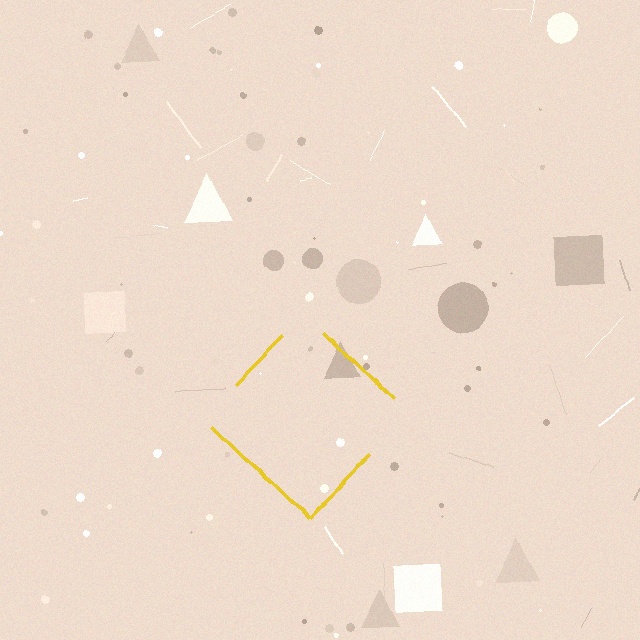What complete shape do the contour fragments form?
The contour fragments form a diamond.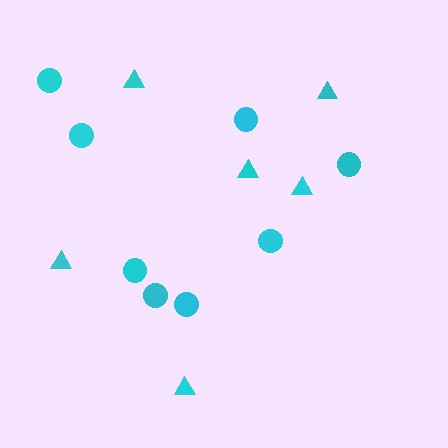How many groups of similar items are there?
There are 2 groups: one group of triangles (6) and one group of circles (8).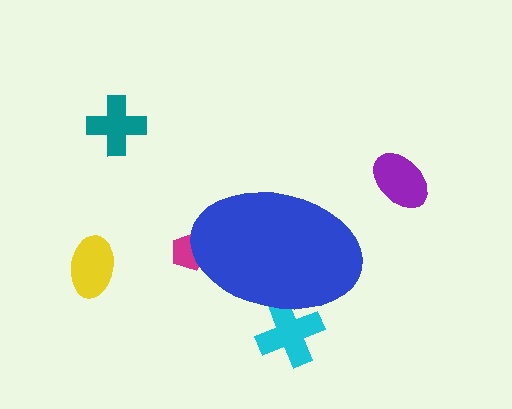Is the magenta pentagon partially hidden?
Yes, the magenta pentagon is partially hidden behind the blue ellipse.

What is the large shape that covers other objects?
A blue ellipse.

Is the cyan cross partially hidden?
Yes, the cyan cross is partially hidden behind the blue ellipse.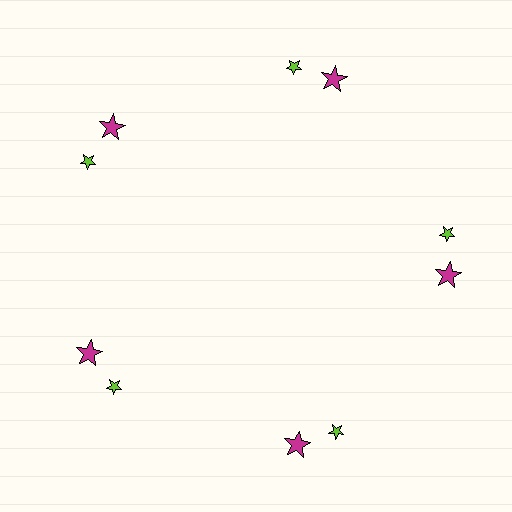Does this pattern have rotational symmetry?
Yes, this pattern has 5-fold rotational symmetry. It looks the same after rotating 72 degrees around the center.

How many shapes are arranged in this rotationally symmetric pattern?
There are 10 shapes, arranged in 5 groups of 2.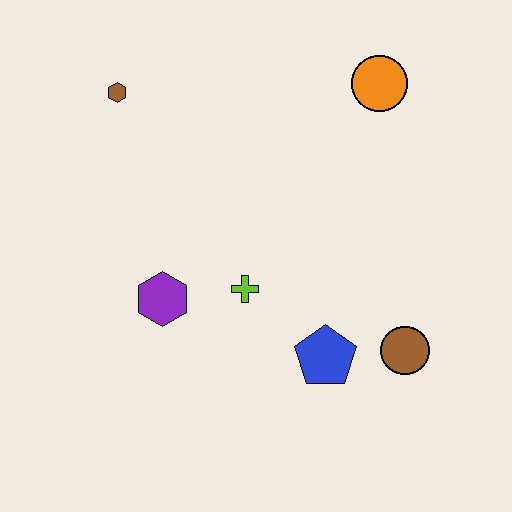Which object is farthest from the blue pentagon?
The brown hexagon is farthest from the blue pentagon.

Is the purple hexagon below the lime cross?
Yes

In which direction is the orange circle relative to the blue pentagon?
The orange circle is above the blue pentagon.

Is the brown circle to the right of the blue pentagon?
Yes